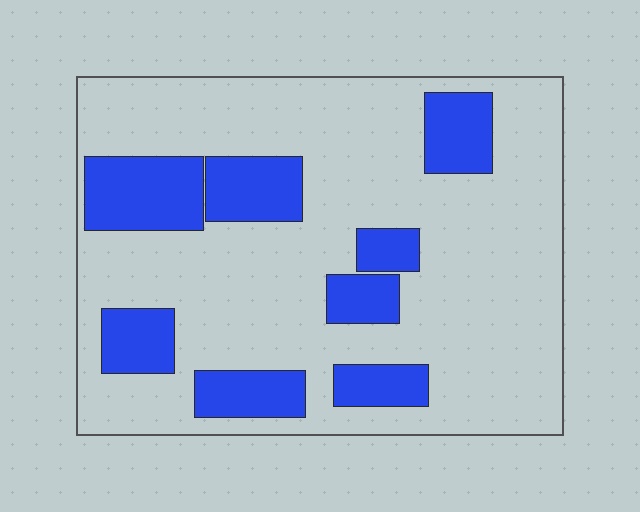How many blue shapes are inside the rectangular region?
8.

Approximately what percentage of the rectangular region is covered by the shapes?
Approximately 25%.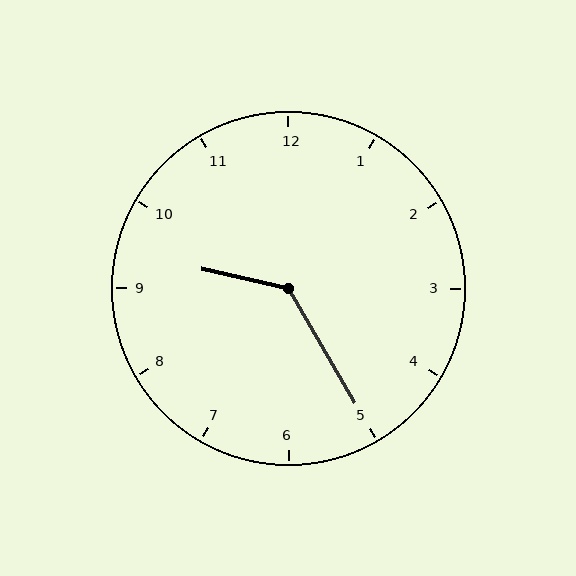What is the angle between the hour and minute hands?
Approximately 132 degrees.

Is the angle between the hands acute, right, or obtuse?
It is obtuse.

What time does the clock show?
9:25.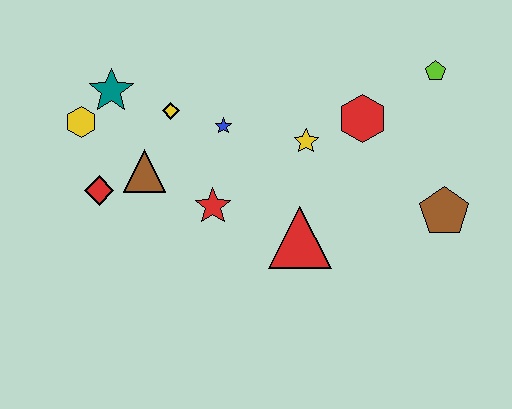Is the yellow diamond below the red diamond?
No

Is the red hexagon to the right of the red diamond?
Yes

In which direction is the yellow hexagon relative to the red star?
The yellow hexagon is to the left of the red star.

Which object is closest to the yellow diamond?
The blue star is closest to the yellow diamond.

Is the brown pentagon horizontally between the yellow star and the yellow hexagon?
No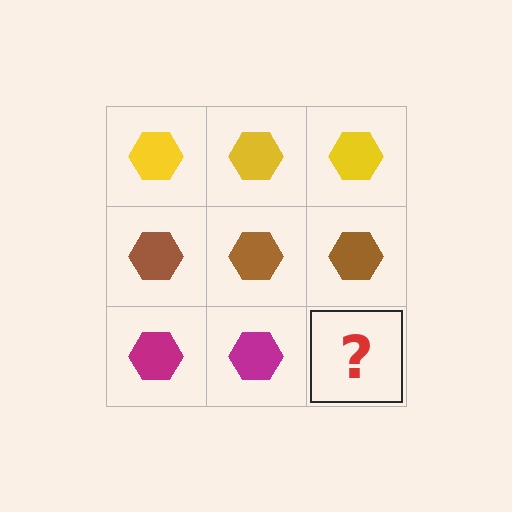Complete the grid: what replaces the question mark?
The question mark should be replaced with a magenta hexagon.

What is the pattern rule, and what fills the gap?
The rule is that each row has a consistent color. The gap should be filled with a magenta hexagon.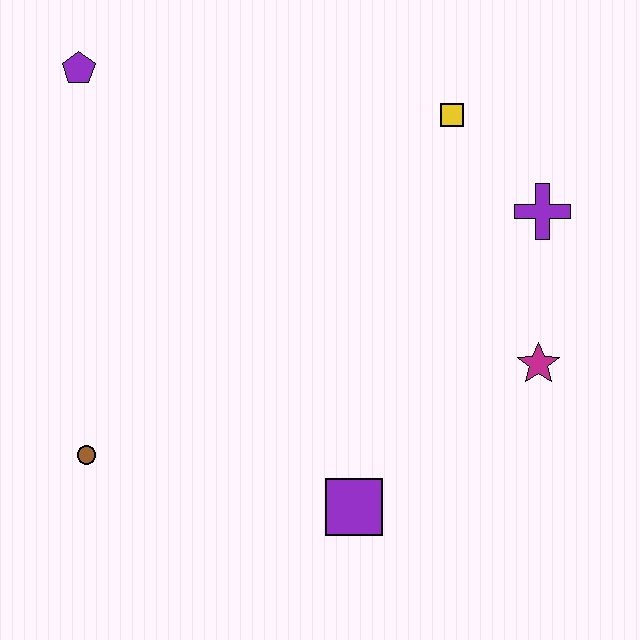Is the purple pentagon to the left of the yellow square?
Yes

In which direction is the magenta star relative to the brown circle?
The magenta star is to the right of the brown circle.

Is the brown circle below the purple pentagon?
Yes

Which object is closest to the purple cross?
The yellow square is closest to the purple cross.